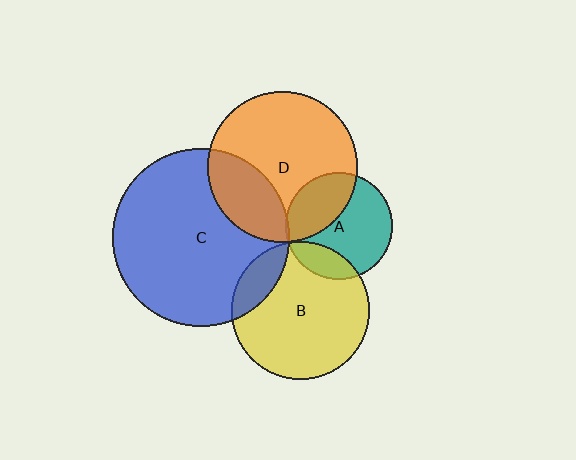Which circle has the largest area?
Circle C (blue).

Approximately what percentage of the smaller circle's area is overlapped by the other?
Approximately 35%.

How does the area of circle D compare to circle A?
Approximately 2.0 times.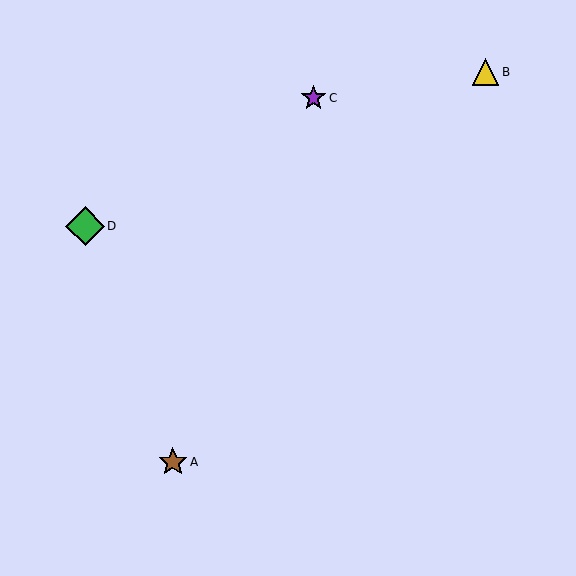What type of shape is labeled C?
Shape C is a purple star.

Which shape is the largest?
The green diamond (labeled D) is the largest.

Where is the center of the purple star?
The center of the purple star is at (313, 98).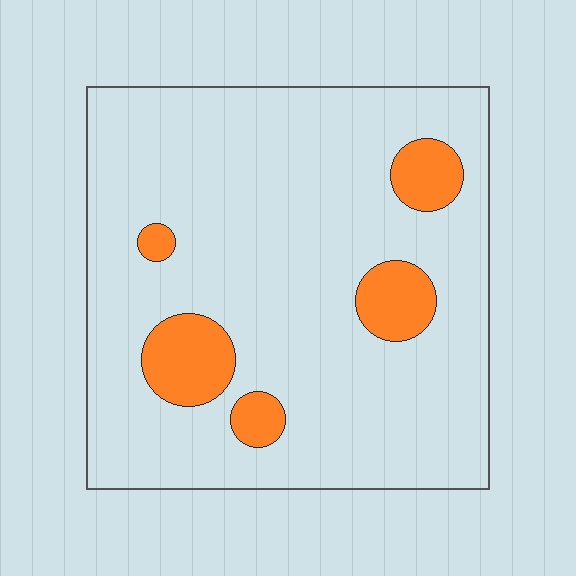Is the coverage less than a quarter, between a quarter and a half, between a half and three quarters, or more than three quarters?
Less than a quarter.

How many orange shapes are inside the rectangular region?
5.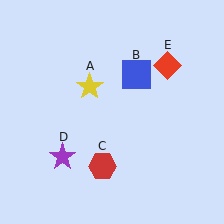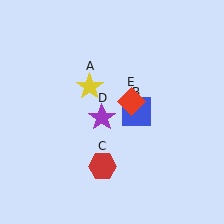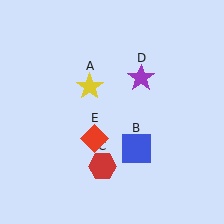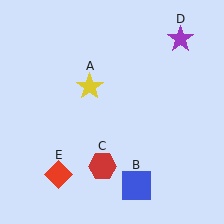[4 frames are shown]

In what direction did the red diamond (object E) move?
The red diamond (object E) moved down and to the left.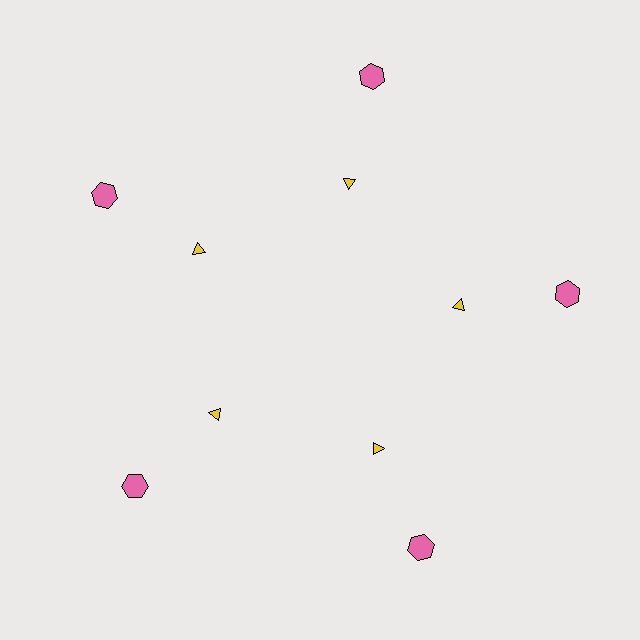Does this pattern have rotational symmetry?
Yes, this pattern has 5-fold rotational symmetry. It looks the same after rotating 72 degrees around the center.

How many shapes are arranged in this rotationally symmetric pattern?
There are 10 shapes, arranged in 5 groups of 2.